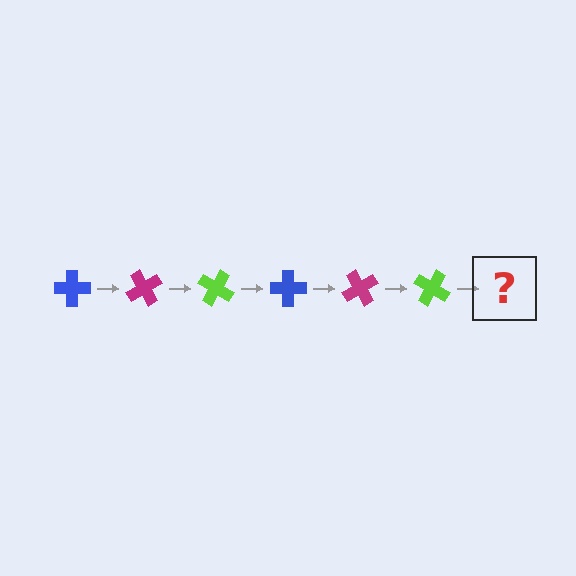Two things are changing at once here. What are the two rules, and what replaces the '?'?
The two rules are that it rotates 60 degrees each step and the color cycles through blue, magenta, and lime. The '?' should be a blue cross, rotated 360 degrees from the start.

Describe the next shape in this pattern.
It should be a blue cross, rotated 360 degrees from the start.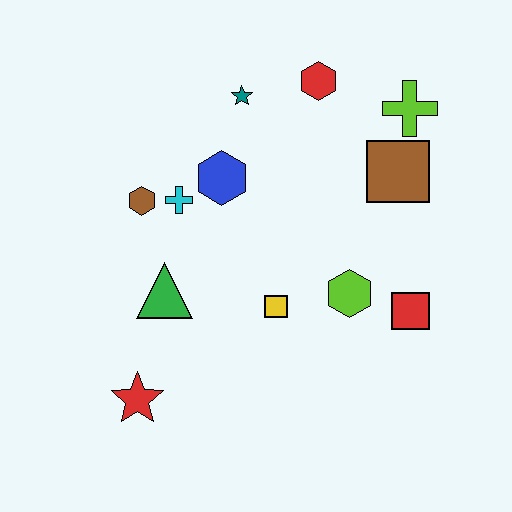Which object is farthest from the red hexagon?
The red star is farthest from the red hexagon.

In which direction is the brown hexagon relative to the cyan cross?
The brown hexagon is to the left of the cyan cross.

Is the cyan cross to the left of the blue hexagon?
Yes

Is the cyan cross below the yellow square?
No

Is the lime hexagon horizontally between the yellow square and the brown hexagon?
No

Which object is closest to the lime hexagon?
The red square is closest to the lime hexagon.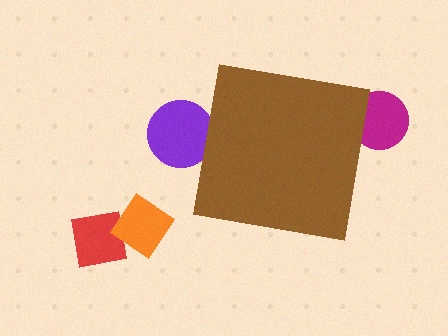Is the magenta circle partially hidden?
Yes, the magenta circle is partially hidden behind the brown square.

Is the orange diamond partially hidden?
No, the orange diamond is fully visible.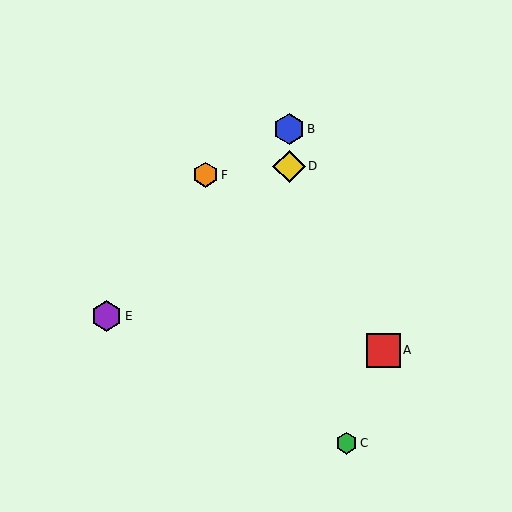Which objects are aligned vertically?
Objects B, D are aligned vertically.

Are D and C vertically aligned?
No, D is at x≈289 and C is at x≈347.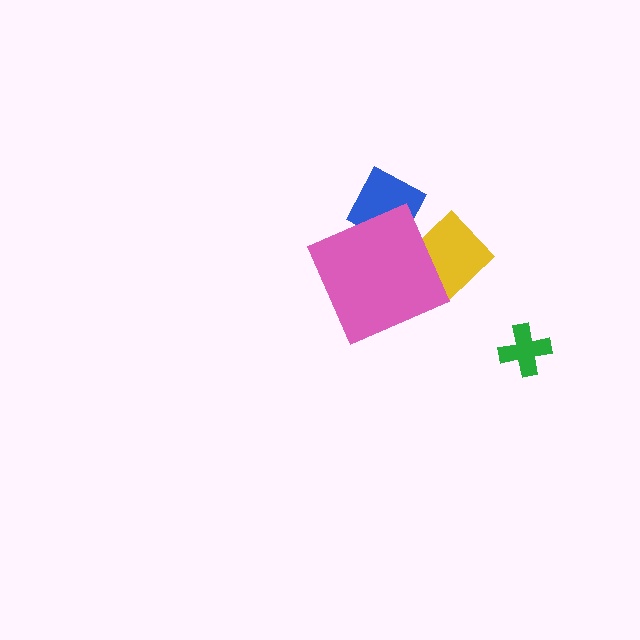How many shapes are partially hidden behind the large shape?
2 shapes are partially hidden.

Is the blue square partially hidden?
Yes, the blue square is partially hidden behind the pink diamond.